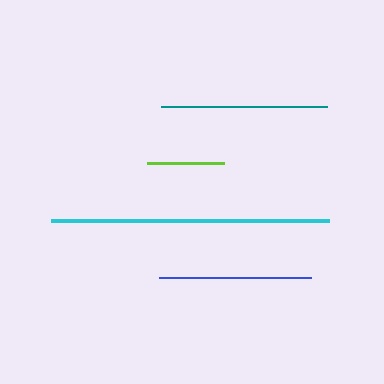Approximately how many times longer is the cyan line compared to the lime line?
The cyan line is approximately 3.6 times the length of the lime line.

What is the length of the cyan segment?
The cyan segment is approximately 278 pixels long.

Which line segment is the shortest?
The lime line is the shortest at approximately 77 pixels.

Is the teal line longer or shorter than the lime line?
The teal line is longer than the lime line.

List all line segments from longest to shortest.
From longest to shortest: cyan, teal, blue, lime.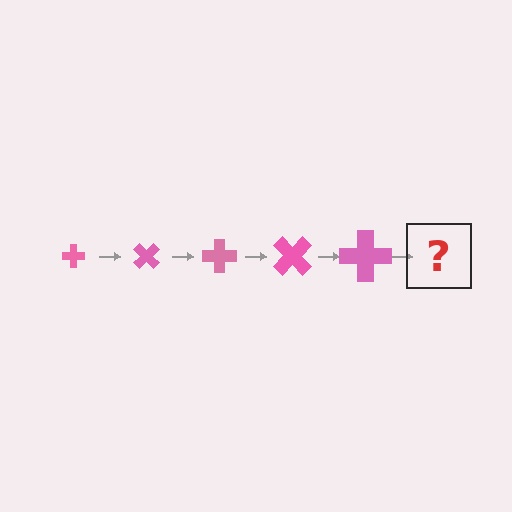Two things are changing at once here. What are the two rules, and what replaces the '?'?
The two rules are that the cross grows larger each step and it rotates 45 degrees each step. The '?' should be a cross, larger than the previous one and rotated 225 degrees from the start.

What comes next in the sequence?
The next element should be a cross, larger than the previous one and rotated 225 degrees from the start.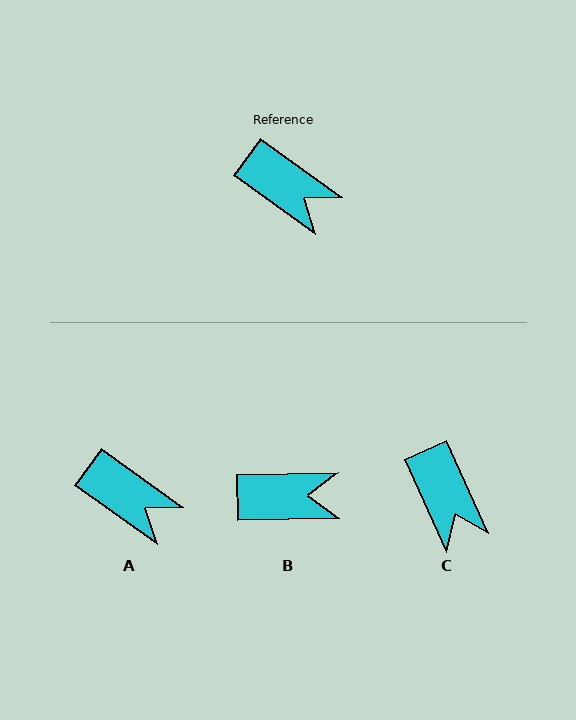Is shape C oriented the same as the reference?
No, it is off by about 30 degrees.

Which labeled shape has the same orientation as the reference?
A.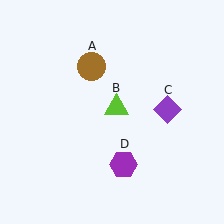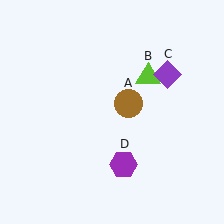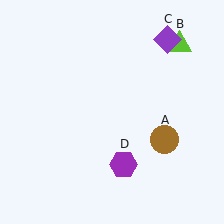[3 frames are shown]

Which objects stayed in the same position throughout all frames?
Purple hexagon (object D) remained stationary.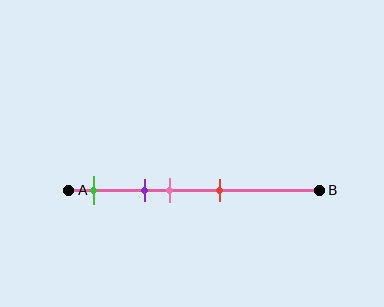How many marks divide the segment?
There are 4 marks dividing the segment.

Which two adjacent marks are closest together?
The purple and pink marks are the closest adjacent pair.